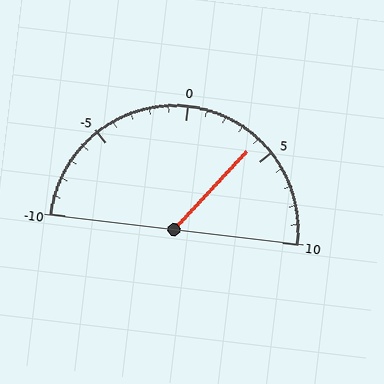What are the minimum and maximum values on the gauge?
The gauge ranges from -10 to 10.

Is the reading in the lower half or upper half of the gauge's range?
The reading is in the upper half of the range (-10 to 10).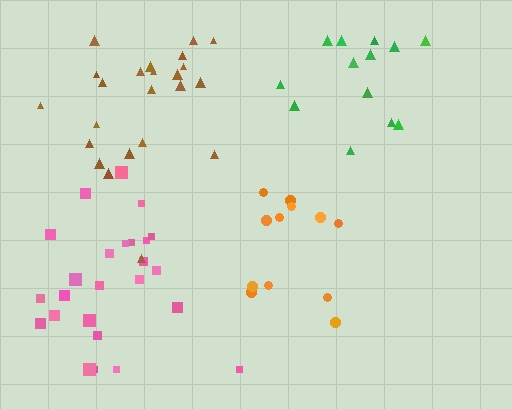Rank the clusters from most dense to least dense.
pink, brown, green, orange.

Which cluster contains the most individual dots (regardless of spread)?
Pink (25).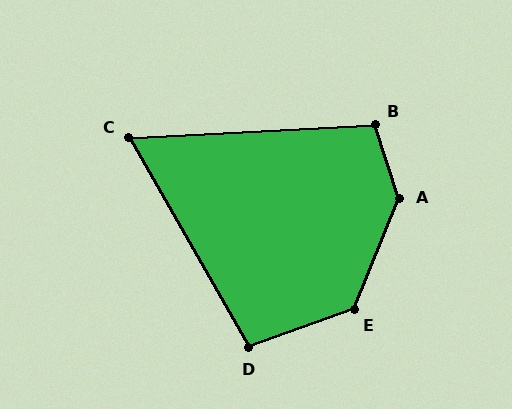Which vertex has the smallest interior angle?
C, at approximately 63 degrees.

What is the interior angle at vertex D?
Approximately 100 degrees (obtuse).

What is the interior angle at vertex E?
Approximately 132 degrees (obtuse).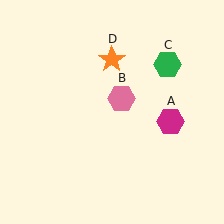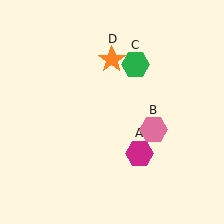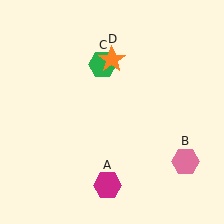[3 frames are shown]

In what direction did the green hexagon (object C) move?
The green hexagon (object C) moved left.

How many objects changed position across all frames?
3 objects changed position: magenta hexagon (object A), pink hexagon (object B), green hexagon (object C).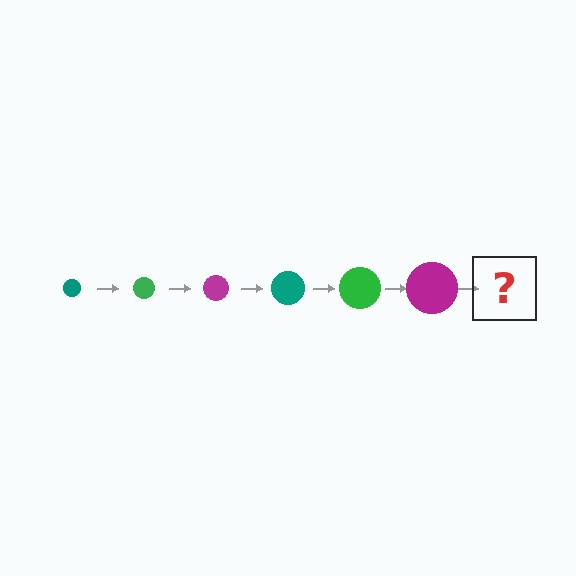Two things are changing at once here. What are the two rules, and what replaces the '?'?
The two rules are that the circle grows larger each step and the color cycles through teal, green, and magenta. The '?' should be a teal circle, larger than the previous one.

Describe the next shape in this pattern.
It should be a teal circle, larger than the previous one.